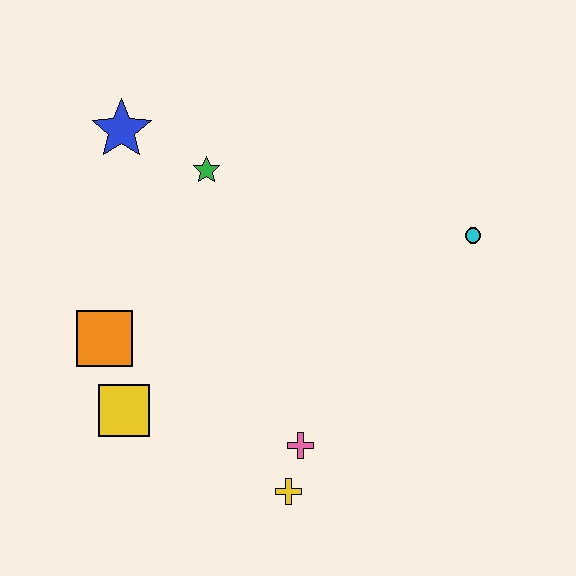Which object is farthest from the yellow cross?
The blue star is farthest from the yellow cross.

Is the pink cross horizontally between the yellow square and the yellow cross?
No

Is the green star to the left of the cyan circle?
Yes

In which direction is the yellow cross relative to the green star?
The yellow cross is below the green star.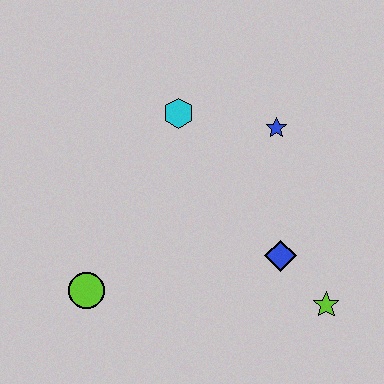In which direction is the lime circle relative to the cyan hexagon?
The lime circle is below the cyan hexagon.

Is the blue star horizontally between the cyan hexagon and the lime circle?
No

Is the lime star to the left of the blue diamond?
No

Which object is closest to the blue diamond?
The lime star is closest to the blue diamond.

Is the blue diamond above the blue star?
No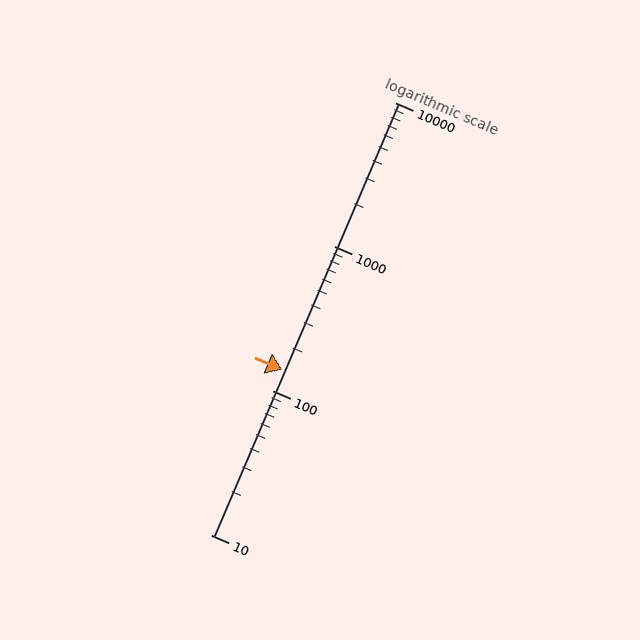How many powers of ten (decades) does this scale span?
The scale spans 3 decades, from 10 to 10000.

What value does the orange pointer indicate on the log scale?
The pointer indicates approximately 140.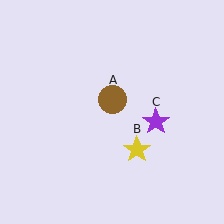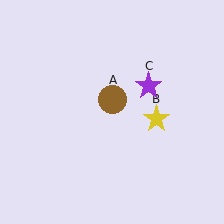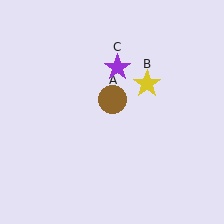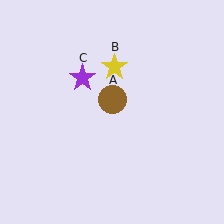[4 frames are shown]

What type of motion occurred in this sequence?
The yellow star (object B), purple star (object C) rotated counterclockwise around the center of the scene.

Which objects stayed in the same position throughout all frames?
Brown circle (object A) remained stationary.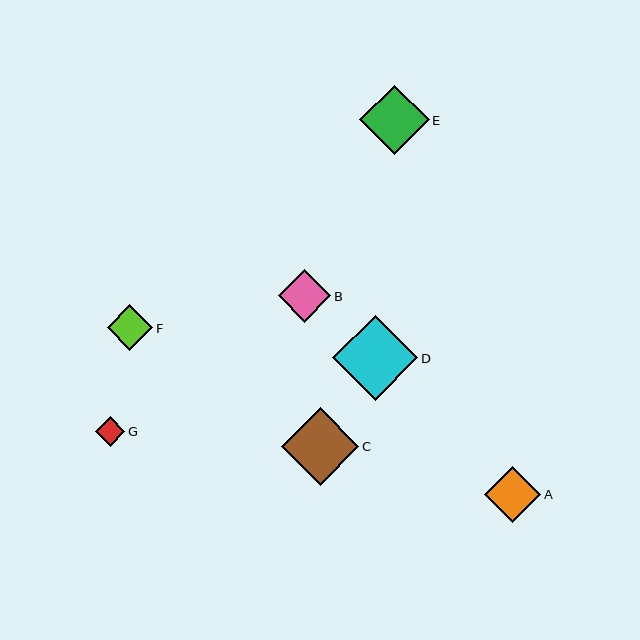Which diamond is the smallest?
Diamond G is the smallest with a size of approximately 29 pixels.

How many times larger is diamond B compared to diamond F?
Diamond B is approximately 1.2 times the size of diamond F.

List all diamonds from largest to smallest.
From largest to smallest: D, C, E, A, B, F, G.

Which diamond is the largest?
Diamond D is the largest with a size of approximately 85 pixels.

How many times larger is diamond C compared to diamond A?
Diamond C is approximately 1.4 times the size of diamond A.